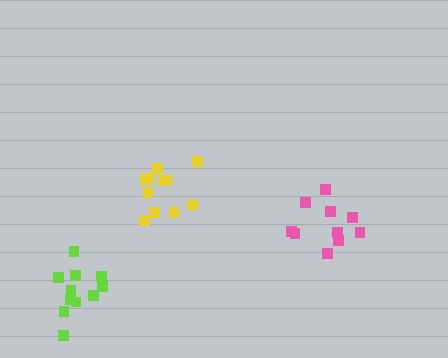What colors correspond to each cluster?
The clusters are colored: yellow, pink, lime.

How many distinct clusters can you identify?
There are 3 distinct clusters.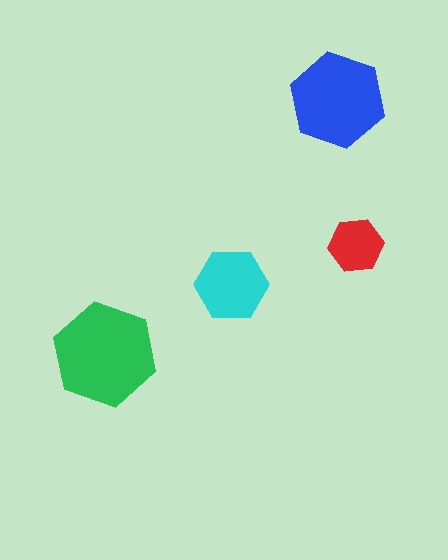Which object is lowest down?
The green hexagon is bottommost.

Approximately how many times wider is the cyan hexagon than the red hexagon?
About 1.5 times wider.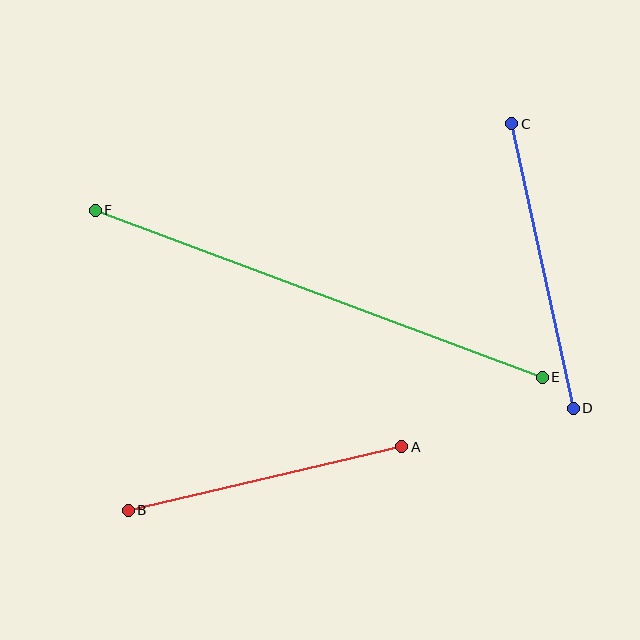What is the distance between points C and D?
The distance is approximately 291 pixels.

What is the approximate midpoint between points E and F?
The midpoint is at approximately (319, 294) pixels.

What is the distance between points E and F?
The distance is approximately 477 pixels.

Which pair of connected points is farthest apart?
Points E and F are farthest apart.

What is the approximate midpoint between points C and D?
The midpoint is at approximately (543, 266) pixels.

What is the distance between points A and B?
The distance is approximately 281 pixels.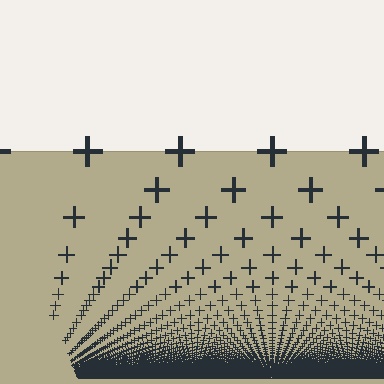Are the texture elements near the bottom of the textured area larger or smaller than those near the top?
Smaller. The gradient is inverted — elements near the bottom are smaller and denser.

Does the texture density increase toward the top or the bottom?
Density increases toward the bottom.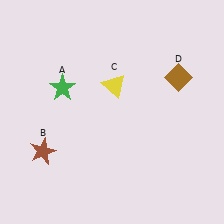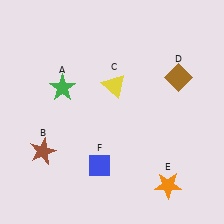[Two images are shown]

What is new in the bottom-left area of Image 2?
A blue diamond (F) was added in the bottom-left area of Image 2.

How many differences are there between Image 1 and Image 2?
There are 2 differences between the two images.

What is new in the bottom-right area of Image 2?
An orange star (E) was added in the bottom-right area of Image 2.